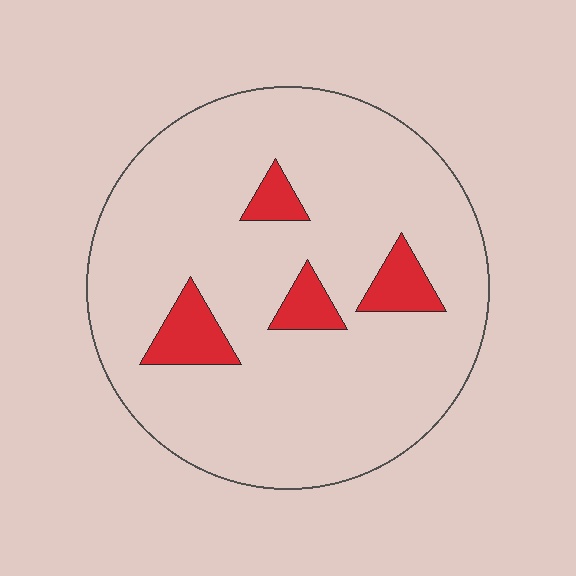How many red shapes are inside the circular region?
4.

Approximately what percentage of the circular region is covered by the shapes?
Approximately 10%.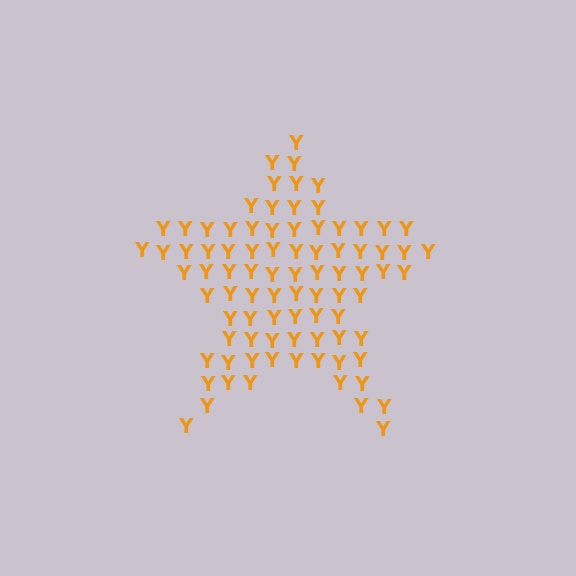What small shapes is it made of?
It is made of small letter Y's.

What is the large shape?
The large shape is a star.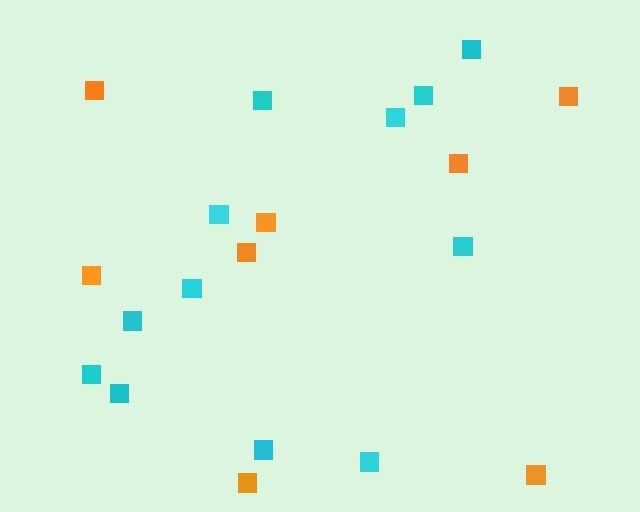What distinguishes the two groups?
There are 2 groups: one group of orange squares (8) and one group of cyan squares (12).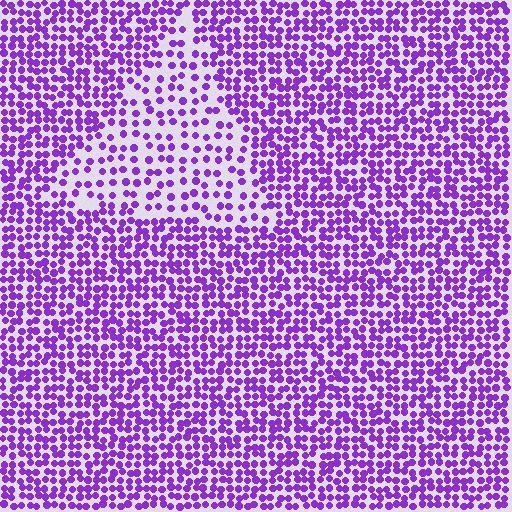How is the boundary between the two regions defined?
The boundary is defined by a change in element density (approximately 2.0x ratio). All elements are the same color, size, and shape.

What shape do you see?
I see a triangle.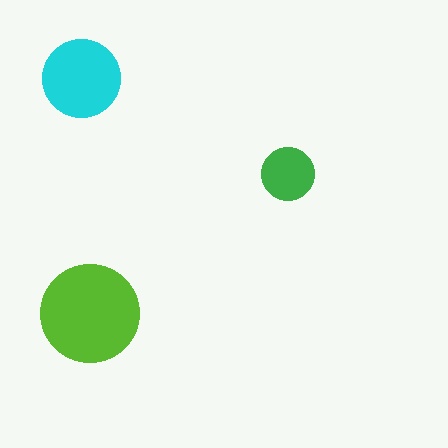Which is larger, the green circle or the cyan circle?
The cyan one.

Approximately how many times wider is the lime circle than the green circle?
About 2 times wider.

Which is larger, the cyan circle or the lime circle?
The lime one.